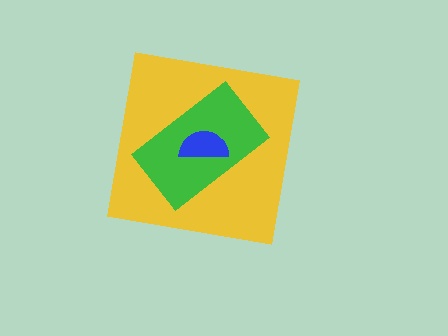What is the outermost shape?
The yellow square.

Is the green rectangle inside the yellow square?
Yes.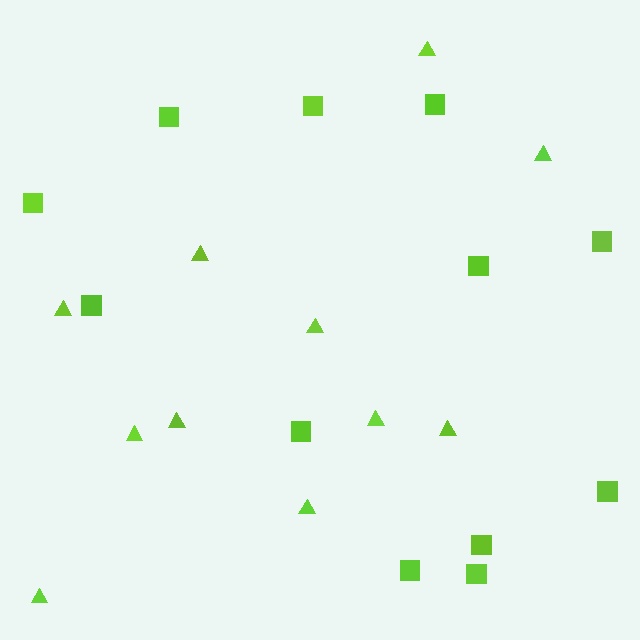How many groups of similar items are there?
There are 2 groups: one group of triangles (11) and one group of squares (12).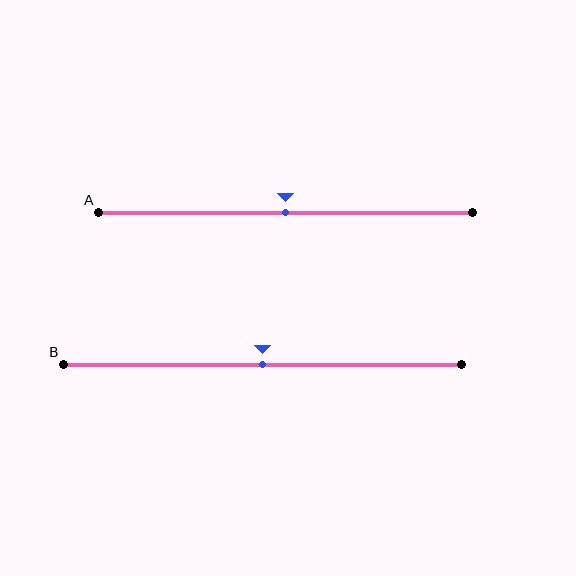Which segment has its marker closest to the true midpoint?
Segment A has its marker closest to the true midpoint.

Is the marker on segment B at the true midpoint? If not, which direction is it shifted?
Yes, the marker on segment B is at the true midpoint.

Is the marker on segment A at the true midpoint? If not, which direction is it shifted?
Yes, the marker on segment A is at the true midpoint.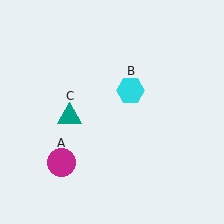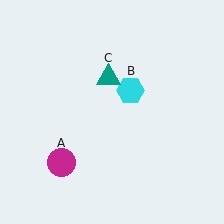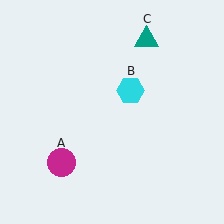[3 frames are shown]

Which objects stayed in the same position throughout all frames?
Magenta circle (object A) and cyan hexagon (object B) remained stationary.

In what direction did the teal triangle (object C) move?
The teal triangle (object C) moved up and to the right.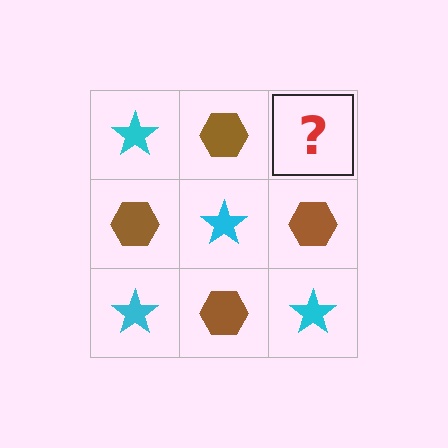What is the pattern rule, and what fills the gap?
The rule is that it alternates cyan star and brown hexagon in a checkerboard pattern. The gap should be filled with a cyan star.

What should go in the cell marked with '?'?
The missing cell should contain a cyan star.